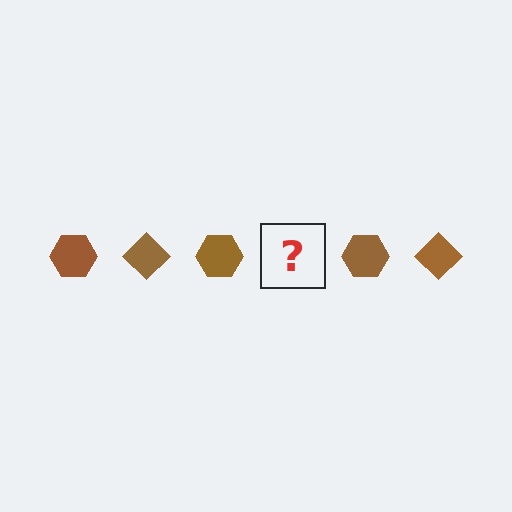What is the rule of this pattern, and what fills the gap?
The rule is that the pattern cycles through hexagon, diamond shapes in brown. The gap should be filled with a brown diamond.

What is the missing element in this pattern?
The missing element is a brown diamond.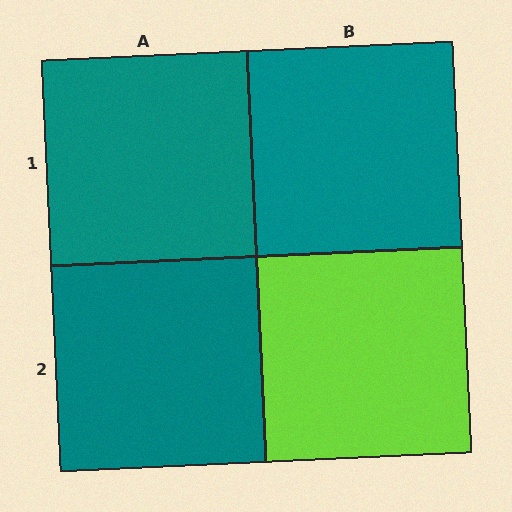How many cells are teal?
3 cells are teal.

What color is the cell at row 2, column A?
Teal.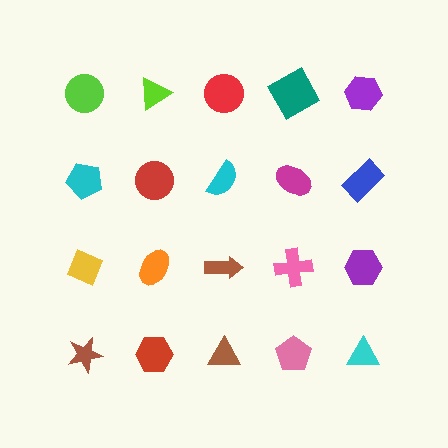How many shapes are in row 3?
5 shapes.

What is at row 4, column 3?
A brown triangle.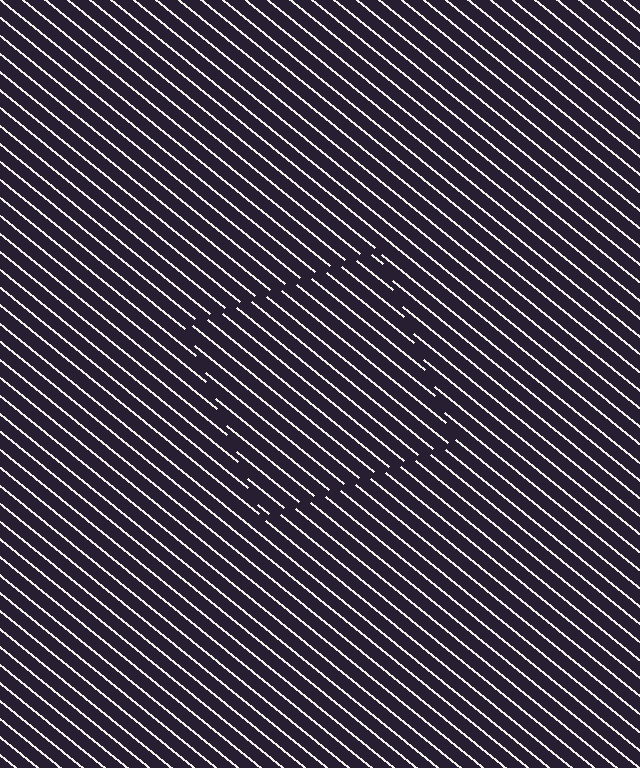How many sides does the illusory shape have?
4 sides — the line-ends trace a square.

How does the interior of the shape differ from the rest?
The interior of the shape contains the same grating, shifted by half a period — the contour is defined by the phase discontinuity where line-ends from the inner and outer gratings abut.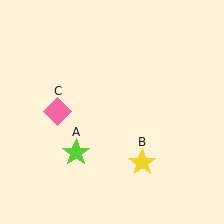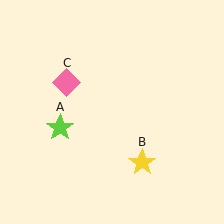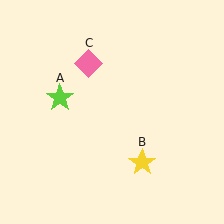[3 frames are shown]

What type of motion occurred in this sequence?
The lime star (object A), pink diamond (object C) rotated clockwise around the center of the scene.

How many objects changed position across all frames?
2 objects changed position: lime star (object A), pink diamond (object C).